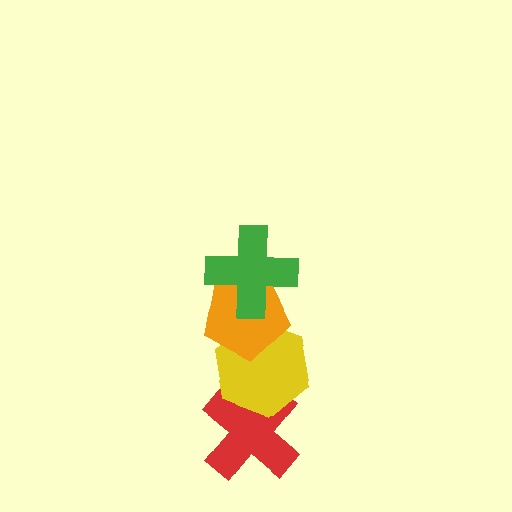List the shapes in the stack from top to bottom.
From top to bottom: the green cross, the orange pentagon, the yellow hexagon, the red cross.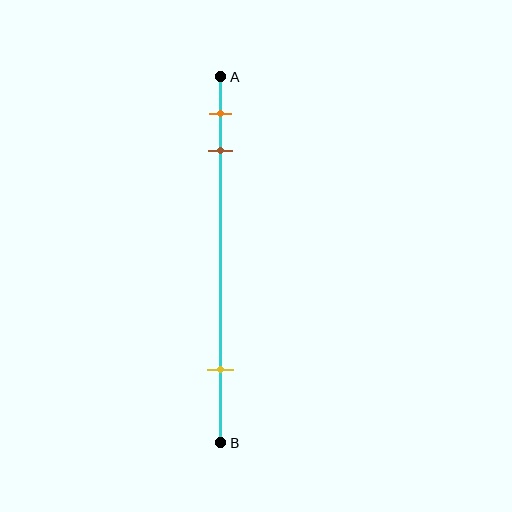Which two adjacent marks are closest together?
The orange and brown marks are the closest adjacent pair.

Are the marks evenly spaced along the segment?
No, the marks are not evenly spaced.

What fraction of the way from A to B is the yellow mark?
The yellow mark is approximately 80% (0.8) of the way from A to B.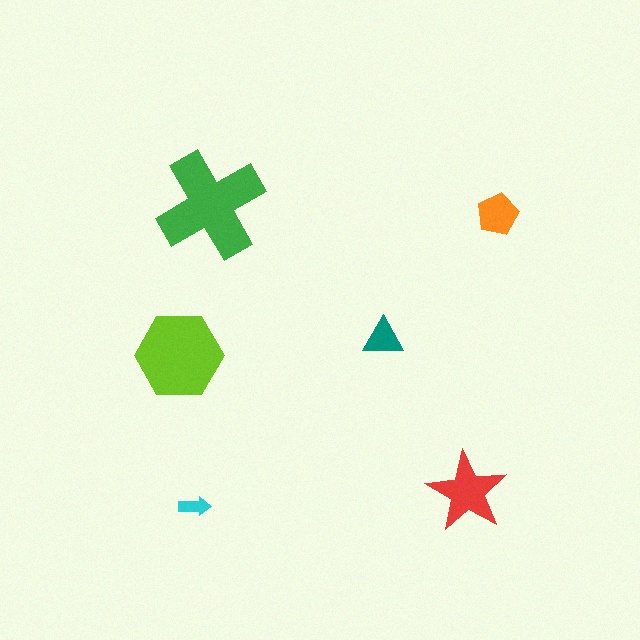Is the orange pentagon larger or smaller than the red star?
Smaller.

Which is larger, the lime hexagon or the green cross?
The green cross.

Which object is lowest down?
The cyan arrow is bottommost.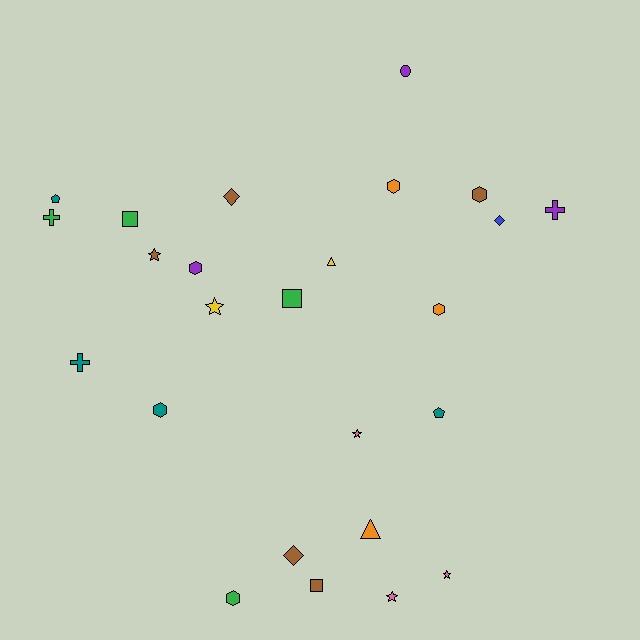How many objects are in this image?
There are 25 objects.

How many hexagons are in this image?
There are 6 hexagons.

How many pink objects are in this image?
There are 3 pink objects.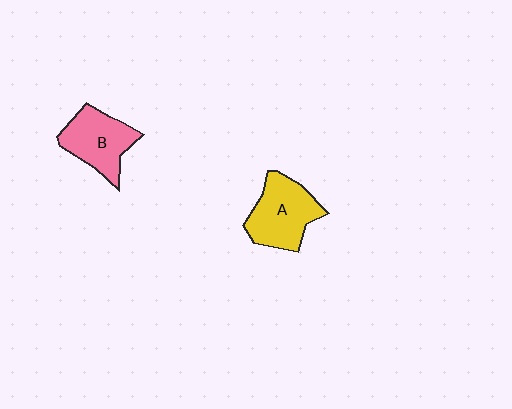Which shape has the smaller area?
Shape B (pink).